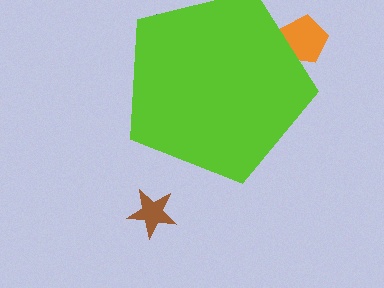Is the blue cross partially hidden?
Yes, the blue cross is partially hidden behind the lime pentagon.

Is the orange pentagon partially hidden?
Yes, the orange pentagon is partially hidden behind the lime pentagon.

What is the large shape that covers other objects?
A lime pentagon.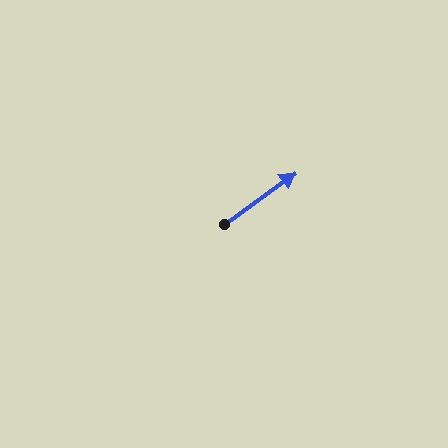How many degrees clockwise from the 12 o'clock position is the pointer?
Approximately 54 degrees.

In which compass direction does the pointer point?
Northeast.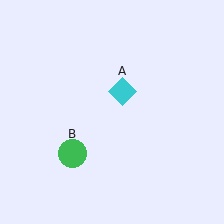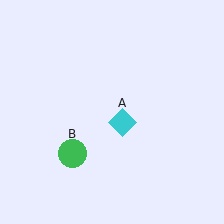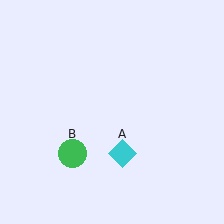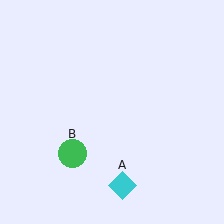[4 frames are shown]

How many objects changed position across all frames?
1 object changed position: cyan diamond (object A).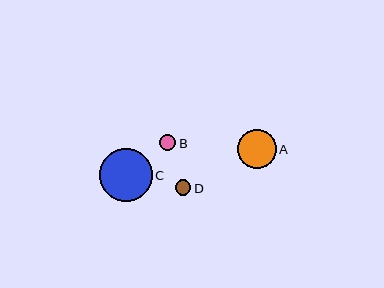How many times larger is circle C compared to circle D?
Circle C is approximately 3.4 times the size of circle D.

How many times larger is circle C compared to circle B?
Circle C is approximately 3.2 times the size of circle B.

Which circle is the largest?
Circle C is the largest with a size of approximately 52 pixels.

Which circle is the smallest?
Circle D is the smallest with a size of approximately 15 pixels.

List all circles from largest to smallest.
From largest to smallest: C, A, B, D.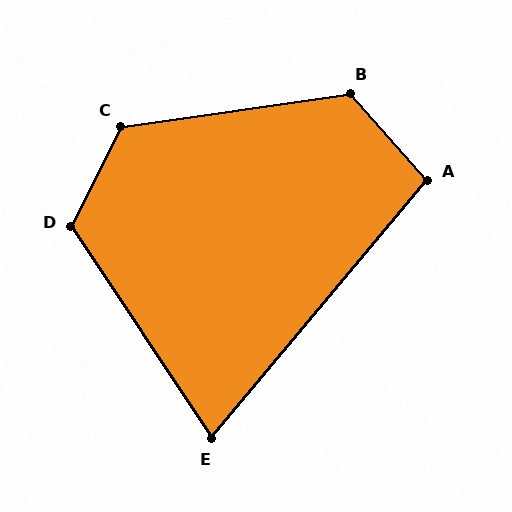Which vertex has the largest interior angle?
C, at approximately 124 degrees.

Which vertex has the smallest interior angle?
E, at approximately 74 degrees.